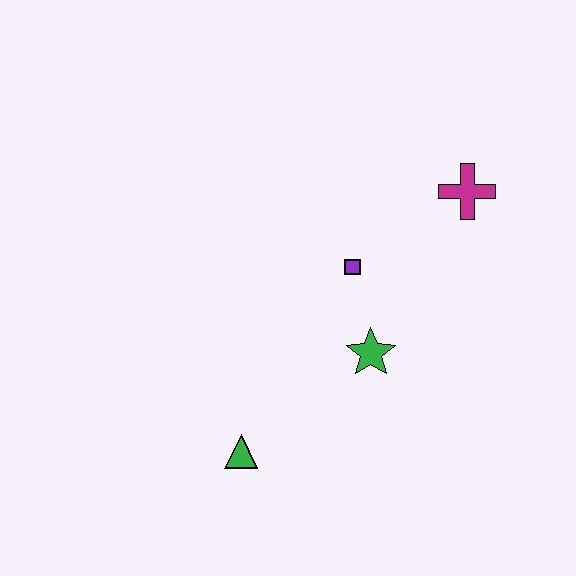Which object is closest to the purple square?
The green star is closest to the purple square.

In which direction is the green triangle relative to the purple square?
The green triangle is below the purple square.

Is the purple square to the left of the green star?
Yes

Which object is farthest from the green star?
The magenta cross is farthest from the green star.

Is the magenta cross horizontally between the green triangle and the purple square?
No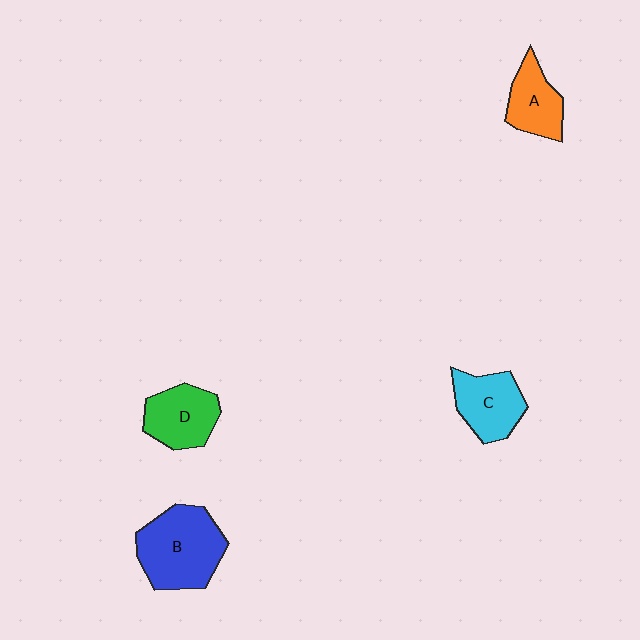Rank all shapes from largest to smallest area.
From largest to smallest: B (blue), D (green), C (cyan), A (orange).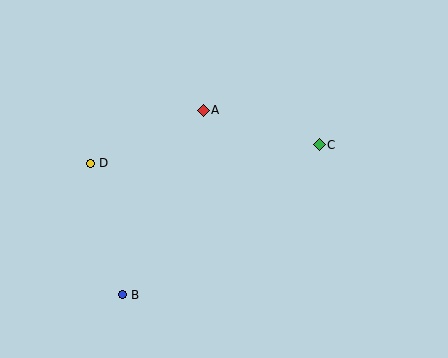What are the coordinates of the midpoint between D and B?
The midpoint between D and B is at (107, 229).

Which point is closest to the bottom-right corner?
Point C is closest to the bottom-right corner.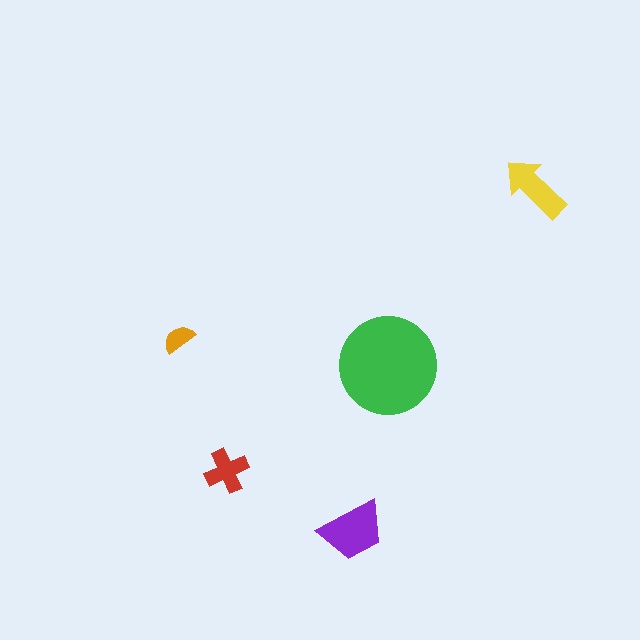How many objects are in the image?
There are 5 objects in the image.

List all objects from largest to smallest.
The green circle, the purple trapezoid, the yellow arrow, the red cross, the orange semicircle.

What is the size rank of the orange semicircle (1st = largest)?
5th.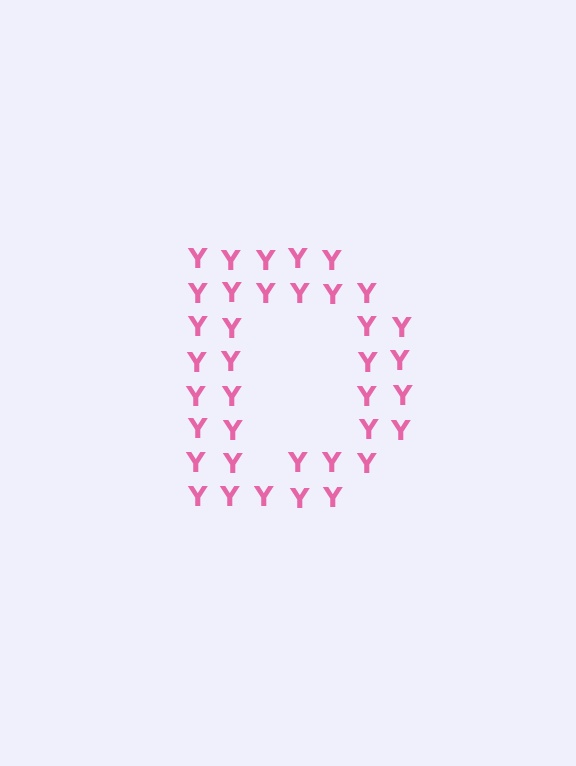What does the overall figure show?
The overall figure shows the letter D.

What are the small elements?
The small elements are letter Y's.